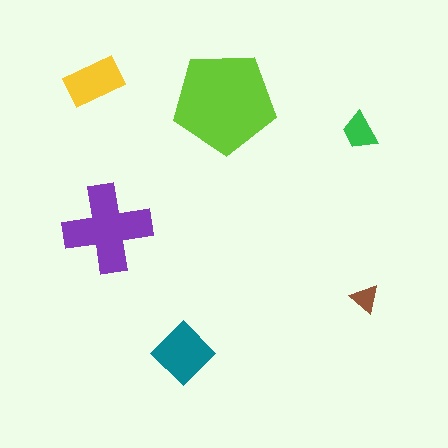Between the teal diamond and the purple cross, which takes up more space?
The purple cross.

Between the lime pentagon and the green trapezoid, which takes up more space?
The lime pentagon.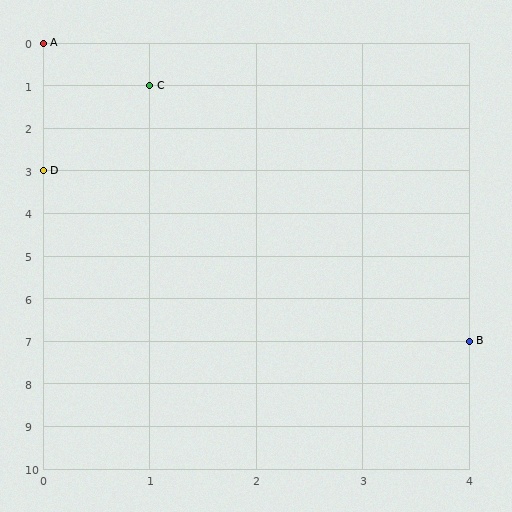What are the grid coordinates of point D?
Point D is at grid coordinates (0, 3).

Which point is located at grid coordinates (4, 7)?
Point B is at (4, 7).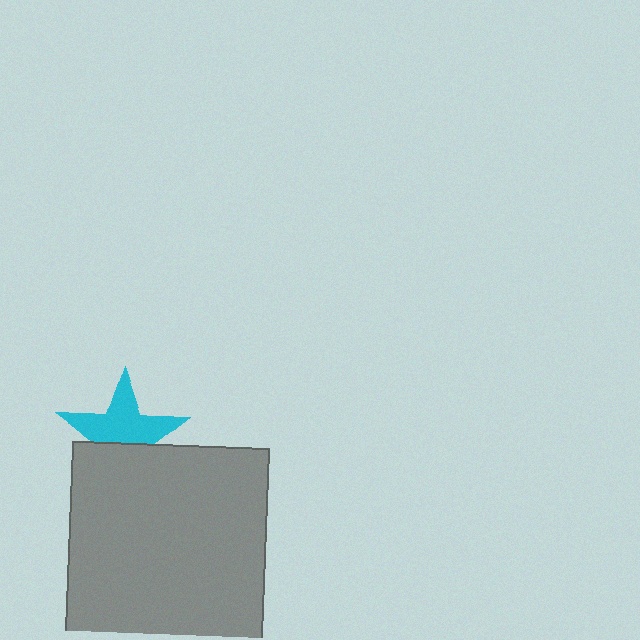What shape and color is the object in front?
The object in front is a gray square.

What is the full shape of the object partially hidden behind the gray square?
The partially hidden object is a cyan star.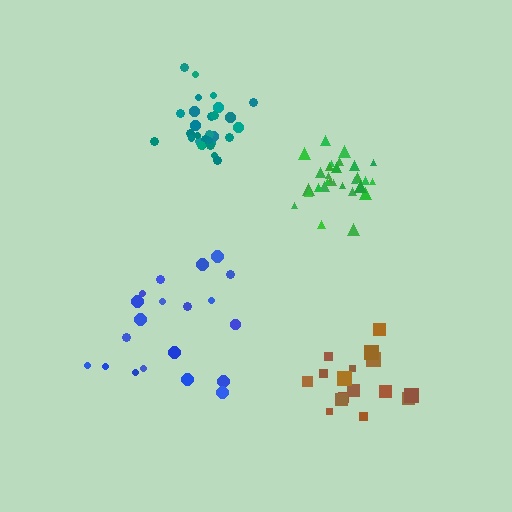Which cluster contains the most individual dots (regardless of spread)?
Green (31).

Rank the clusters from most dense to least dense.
teal, green, brown, blue.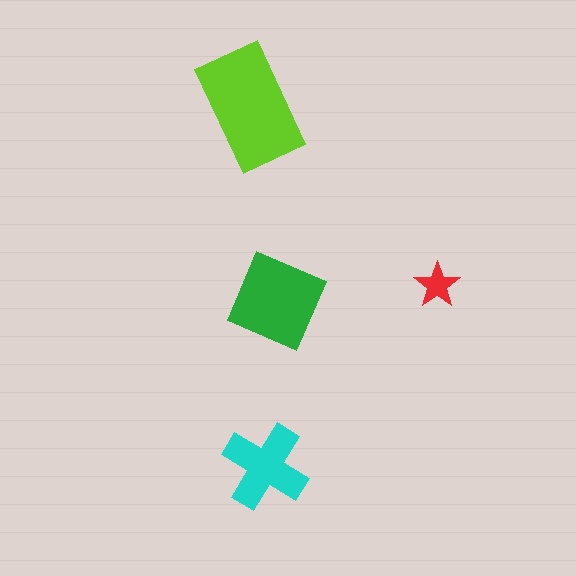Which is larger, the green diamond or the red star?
The green diamond.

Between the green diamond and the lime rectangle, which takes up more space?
The lime rectangle.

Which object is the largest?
The lime rectangle.